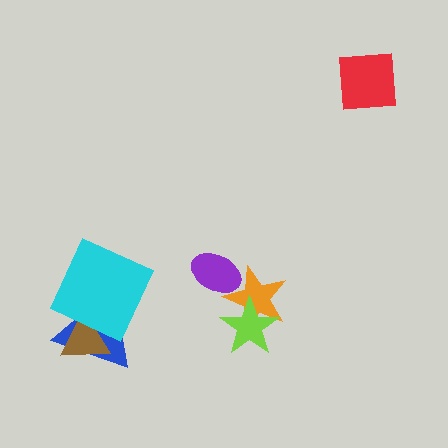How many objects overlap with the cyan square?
2 objects overlap with the cyan square.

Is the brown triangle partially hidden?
Yes, it is partially covered by another shape.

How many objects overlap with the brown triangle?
2 objects overlap with the brown triangle.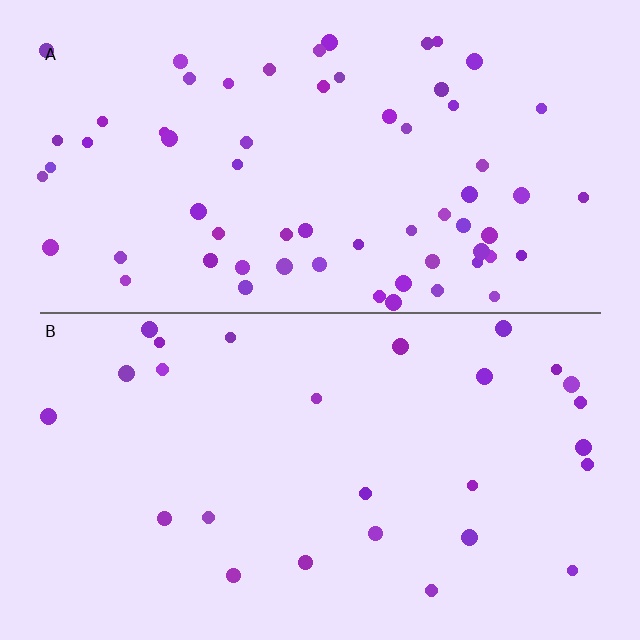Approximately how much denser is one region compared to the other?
Approximately 2.4× — region A over region B.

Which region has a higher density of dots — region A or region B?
A (the top).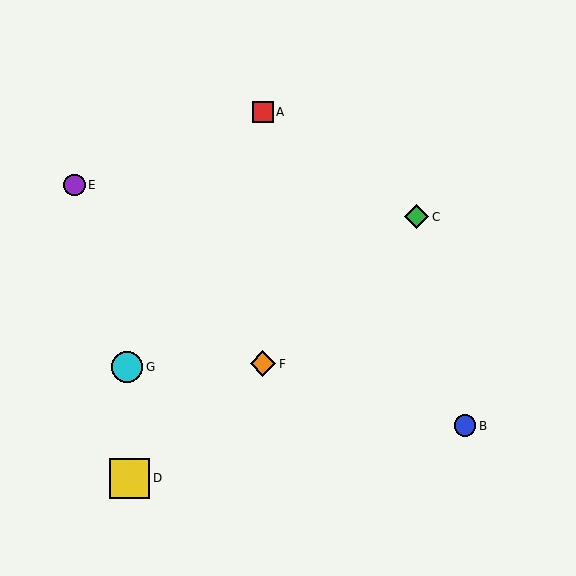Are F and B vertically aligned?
No, F is at x≈263 and B is at x≈465.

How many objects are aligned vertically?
2 objects (A, F) are aligned vertically.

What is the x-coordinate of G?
Object G is at x≈127.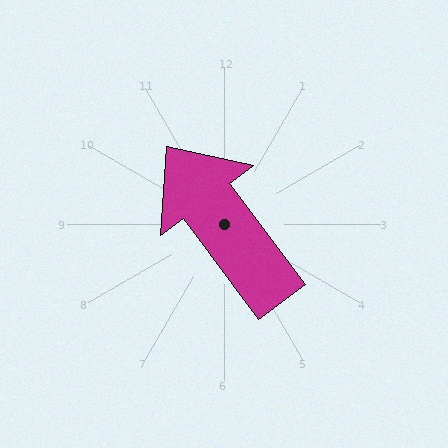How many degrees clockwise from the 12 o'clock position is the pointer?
Approximately 323 degrees.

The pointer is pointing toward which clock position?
Roughly 11 o'clock.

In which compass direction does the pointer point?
Northwest.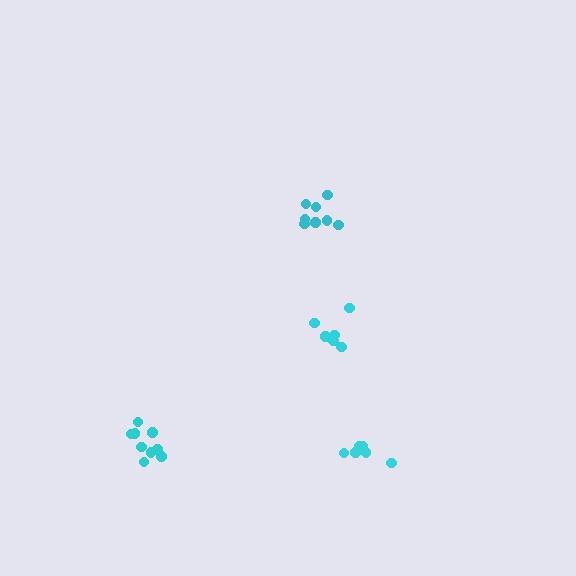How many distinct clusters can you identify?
There are 4 distinct clusters.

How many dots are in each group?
Group 1: 8 dots, Group 2: 9 dots, Group 3: 6 dots, Group 4: 6 dots (29 total).